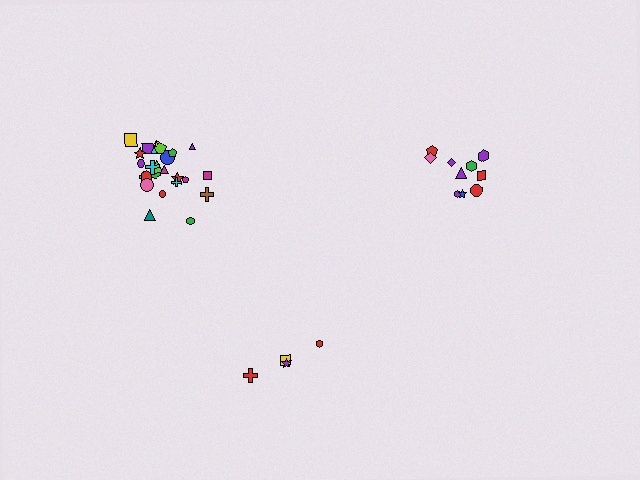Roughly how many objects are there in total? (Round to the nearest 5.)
Roughly 40 objects in total.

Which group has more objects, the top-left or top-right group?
The top-left group.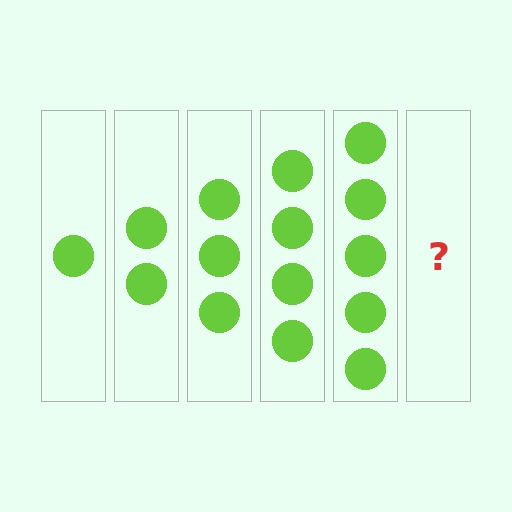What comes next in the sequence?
The next element should be 6 circles.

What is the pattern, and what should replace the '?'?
The pattern is that each step adds one more circle. The '?' should be 6 circles.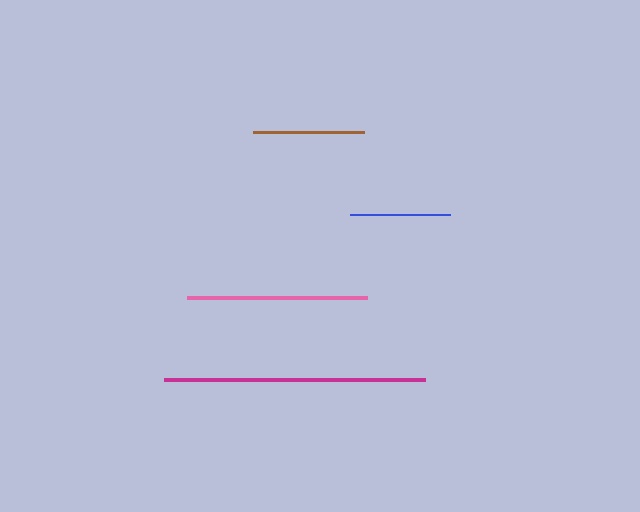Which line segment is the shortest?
The blue line is the shortest at approximately 100 pixels.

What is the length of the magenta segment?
The magenta segment is approximately 262 pixels long.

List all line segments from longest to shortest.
From longest to shortest: magenta, pink, brown, blue.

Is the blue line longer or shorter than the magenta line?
The magenta line is longer than the blue line.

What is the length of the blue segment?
The blue segment is approximately 100 pixels long.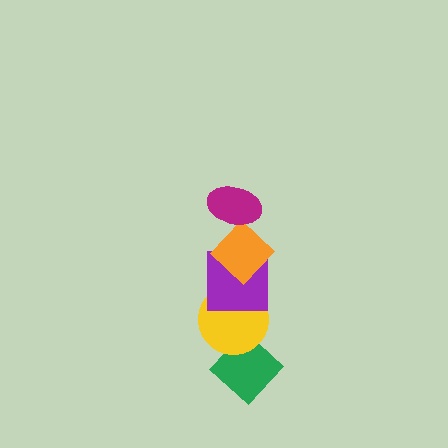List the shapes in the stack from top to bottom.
From top to bottom: the magenta ellipse, the orange diamond, the purple square, the yellow circle, the green diamond.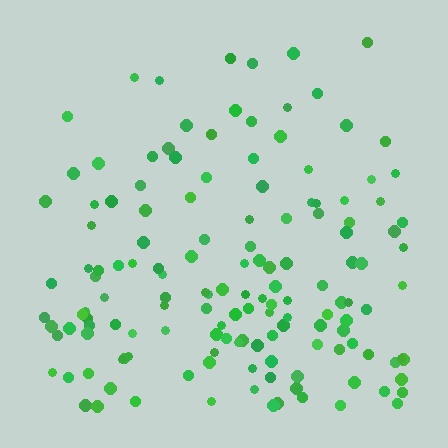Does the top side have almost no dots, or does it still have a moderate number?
Still a moderate number, just noticeably fewer than the bottom.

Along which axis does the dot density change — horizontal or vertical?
Vertical.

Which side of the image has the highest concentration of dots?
The bottom.